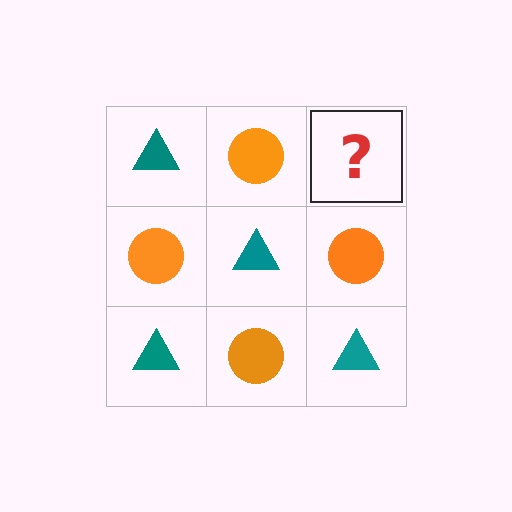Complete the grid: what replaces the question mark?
The question mark should be replaced with a teal triangle.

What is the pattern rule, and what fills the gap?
The rule is that it alternates teal triangle and orange circle in a checkerboard pattern. The gap should be filled with a teal triangle.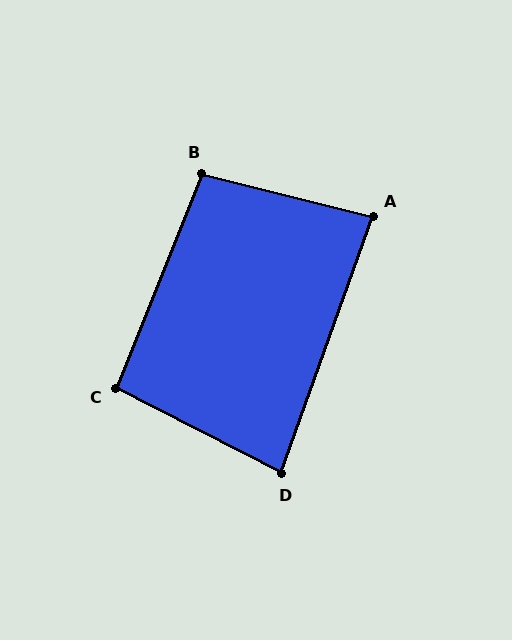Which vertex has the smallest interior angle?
D, at approximately 82 degrees.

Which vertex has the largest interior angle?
B, at approximately 98 degrees.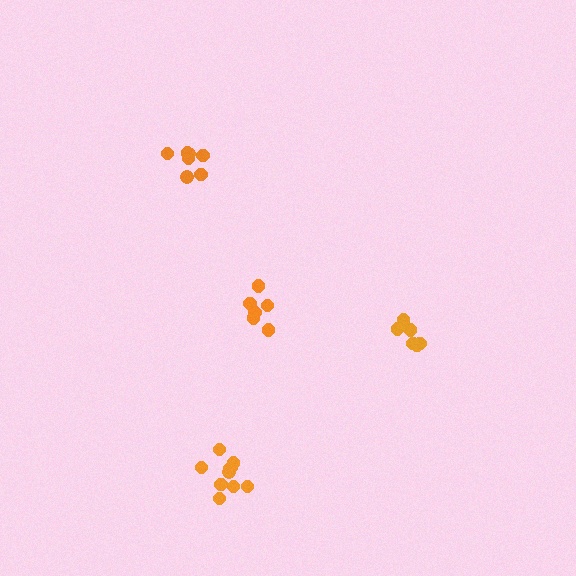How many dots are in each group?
Group 1: 6 dots, Group 2: 6 dots, Group 3: 7 dots, Group 4: 11 dots (30 total).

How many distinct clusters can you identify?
There are 4 distinct clusters.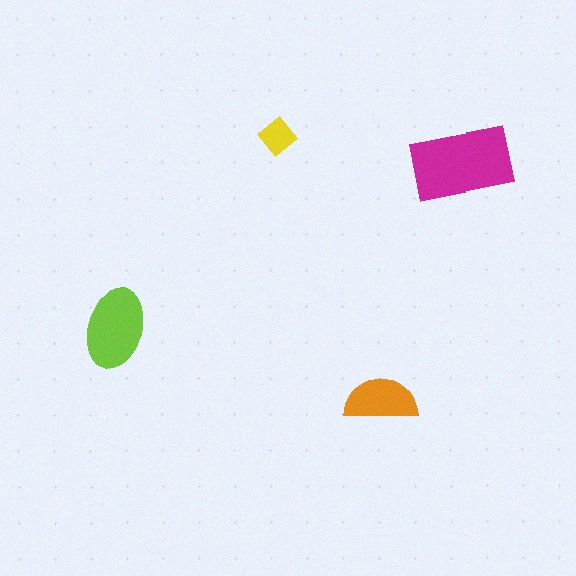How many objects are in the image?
There are 4 objects in the image.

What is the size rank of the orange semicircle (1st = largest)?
3rd.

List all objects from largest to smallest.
The magenta rectangle, the lime ellipse, the orange semicircle, the yellow diamond.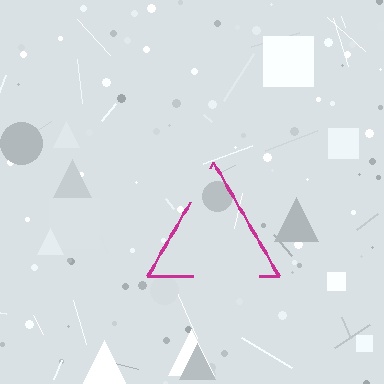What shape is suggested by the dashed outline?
The dashed outline suggests a triangle.